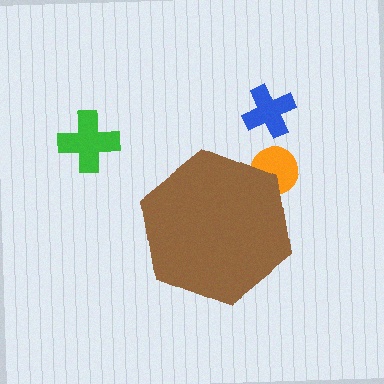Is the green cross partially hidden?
No, the green cross is fully visible.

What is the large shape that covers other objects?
A brown hexagon.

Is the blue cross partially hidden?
No, the blue cross is fully visible.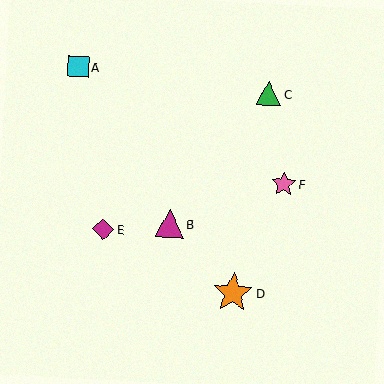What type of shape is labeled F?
Shape F is a pink star.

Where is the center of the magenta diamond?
The center of the magenta diamond is at (103, 229).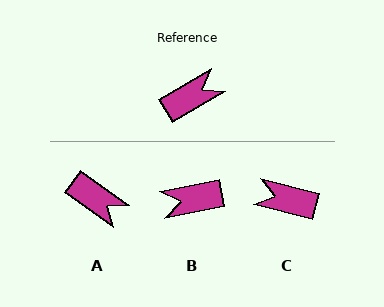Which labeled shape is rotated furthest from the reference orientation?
B, about 161 degrees away.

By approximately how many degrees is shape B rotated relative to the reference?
Approximately 161 degrees counter-clockwise.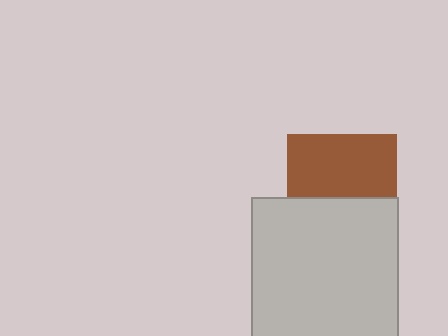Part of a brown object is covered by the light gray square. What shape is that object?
It is a square.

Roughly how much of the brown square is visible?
About half of it is visible (roughly 58%).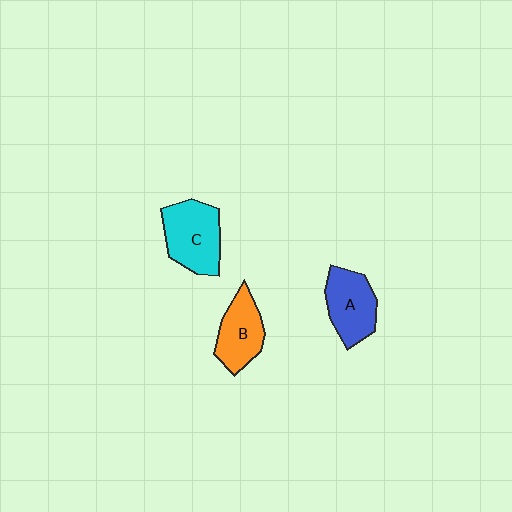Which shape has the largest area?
Shape C (cyan).